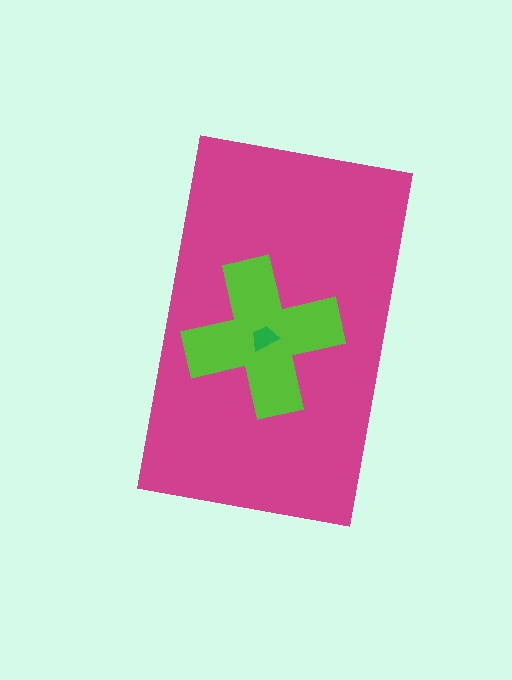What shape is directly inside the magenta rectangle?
The lime cross.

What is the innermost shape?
The green trapezoid.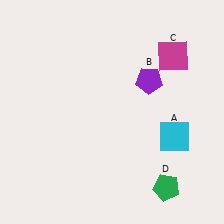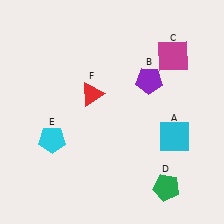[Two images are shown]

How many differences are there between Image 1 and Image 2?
There are 2 differences between the two images.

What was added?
A cyan pentagon (E), a red triangle (F) were added in Image 2.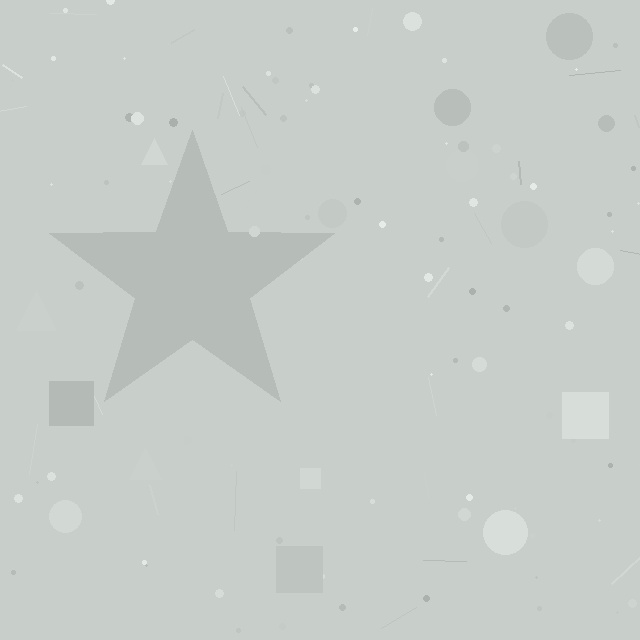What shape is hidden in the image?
A star is hidden in the image.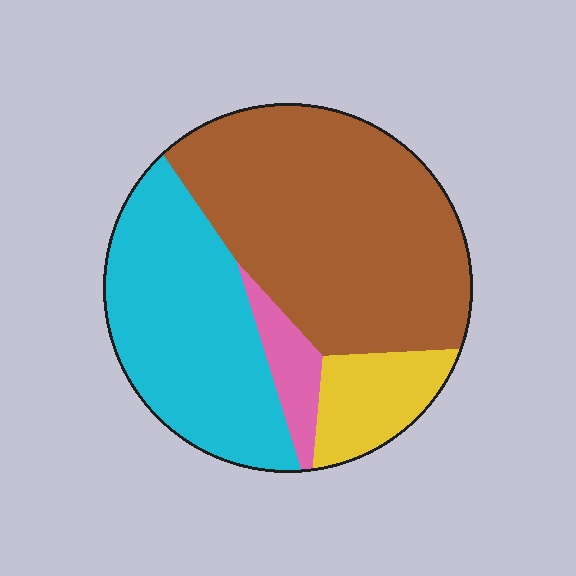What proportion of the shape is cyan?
Cyan covers around 35% of the shape.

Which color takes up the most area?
Brown, at roughly 50%.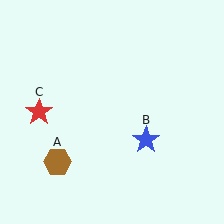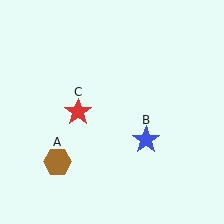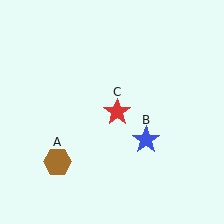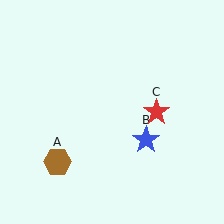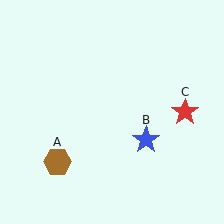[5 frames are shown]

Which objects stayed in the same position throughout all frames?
Brown hexagon (object A) and blue star (object B) remained stationary.